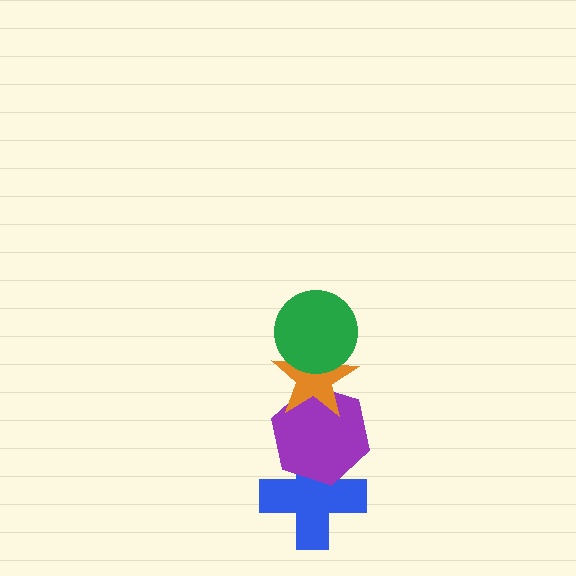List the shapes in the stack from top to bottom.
From top to bottom: the green circle, the orange star, the purple hexagon, the blue cross.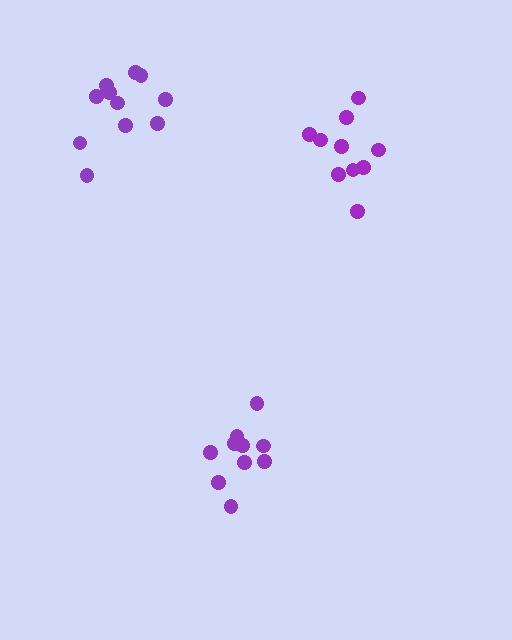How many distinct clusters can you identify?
There are 3 distinct clusters.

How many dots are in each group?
Group 1: 10 dots, Group 2: 11 dots, Group 3: 10 dots (31 total).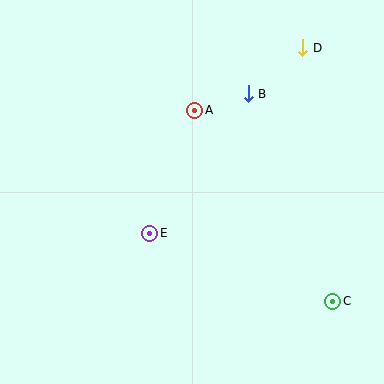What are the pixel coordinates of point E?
Point E is at (150, 233).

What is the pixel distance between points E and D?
The distance between E and D is 240 pixels.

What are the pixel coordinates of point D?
Point D is at (303, 48).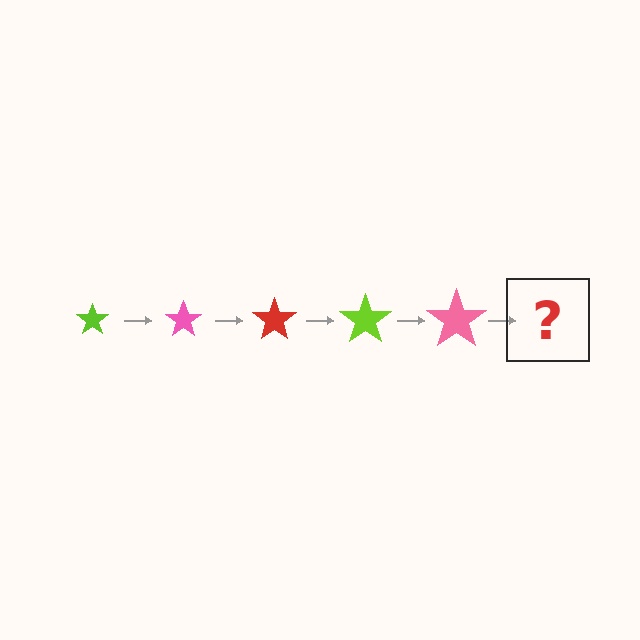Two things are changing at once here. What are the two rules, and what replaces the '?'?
The two rules are that the star grows larger each step and the color cycles through lime, pink, and red. The '?' should be a red star, larger than the previous one.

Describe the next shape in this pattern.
It should be a red star, larger than the previous one.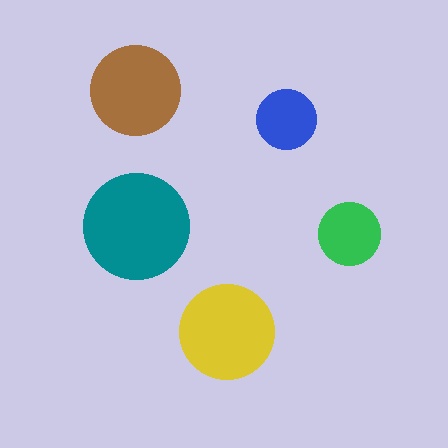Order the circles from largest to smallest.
the teal one, the yellow one, the brown one, the green one, the blue one.